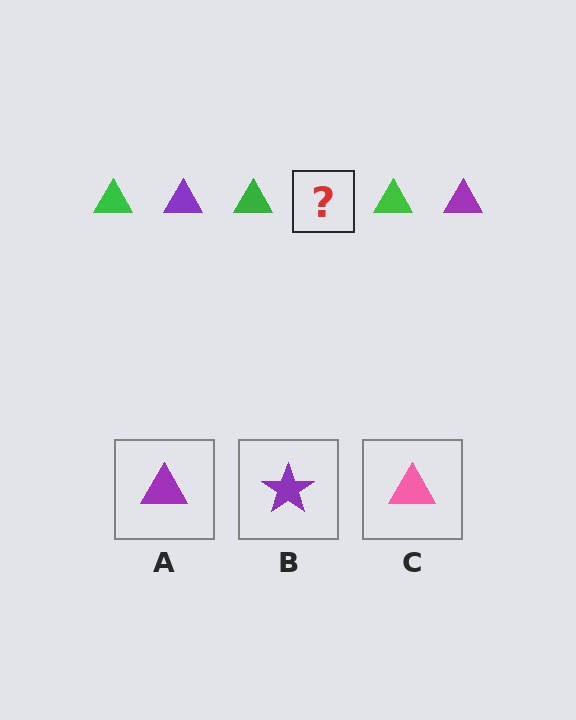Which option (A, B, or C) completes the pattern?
A.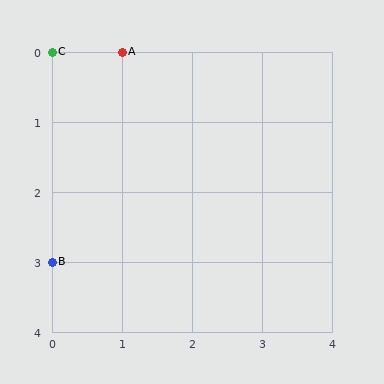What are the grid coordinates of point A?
Point A is at grid coordinates (1, 0).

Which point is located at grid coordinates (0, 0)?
Point C is at (0, 0).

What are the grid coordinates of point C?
Point C is at grid coordinates (0, 0).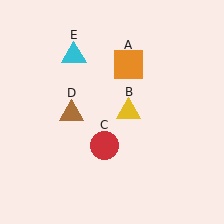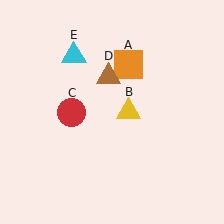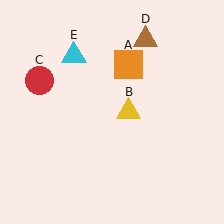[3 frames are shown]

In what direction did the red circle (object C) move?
The red circle (object C) moved up and to the left.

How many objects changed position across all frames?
2 objects changed position: red circle (object C), brown triangle (object D).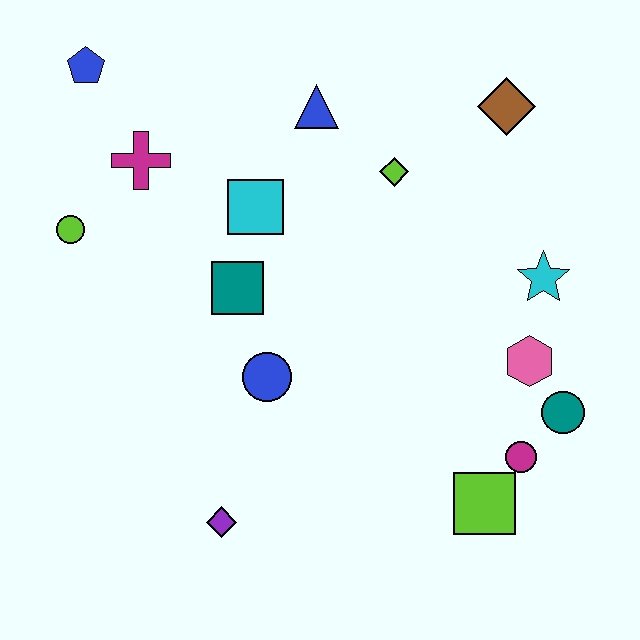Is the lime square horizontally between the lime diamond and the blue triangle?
No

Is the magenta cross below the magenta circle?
No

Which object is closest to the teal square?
The cyan square is closest to the teal square.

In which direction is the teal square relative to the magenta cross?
The teal square is below the magenta cross.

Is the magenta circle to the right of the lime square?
Yes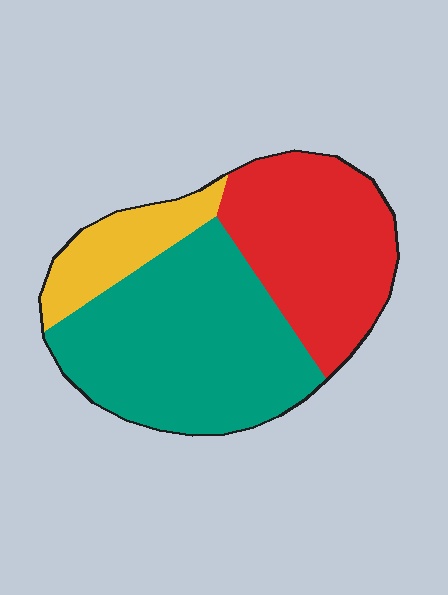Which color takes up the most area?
Teal, at roughly 50%.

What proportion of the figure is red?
Red covers around 35% of the figure.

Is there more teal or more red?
Teal.